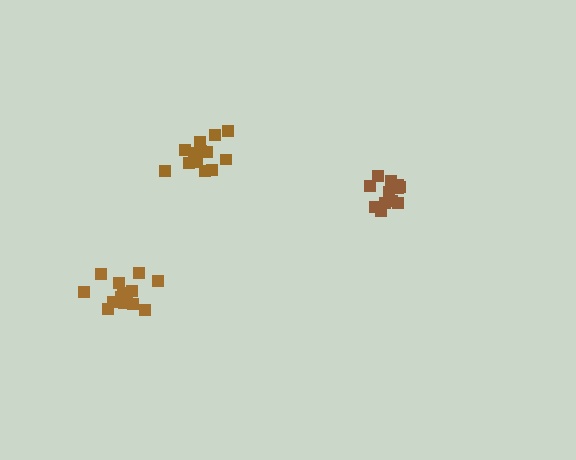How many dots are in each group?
Group 1: 13 dots, Group 2: 13 dots, Group 3: 14 dots (40 total).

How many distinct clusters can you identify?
There are 3 distinct clusters.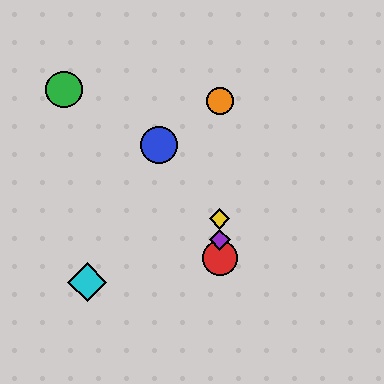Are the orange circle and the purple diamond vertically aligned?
Yes, both are at x≈220.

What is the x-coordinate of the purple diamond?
The purple diamond is at x≈220.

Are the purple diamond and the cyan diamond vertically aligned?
No, the purple diamond is at x≈220 and the cyan diamond is at x≈87.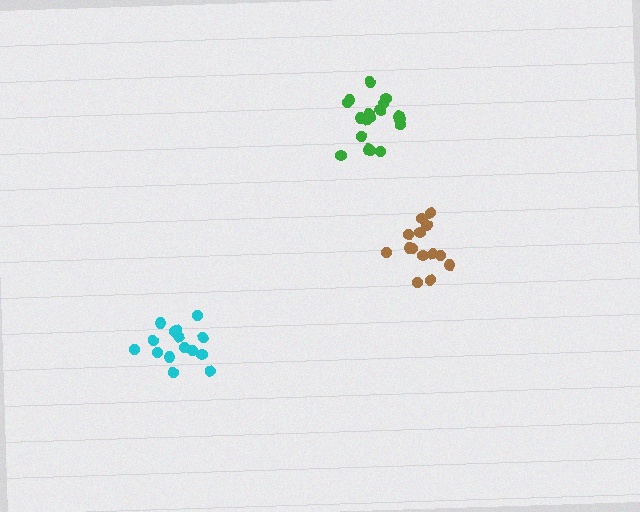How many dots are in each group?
Group 1: 18 dots, Group 2: 15 dots, Group 3: 14 dots (47 total).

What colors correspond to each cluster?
The clusters are colored: green, cyan, brown.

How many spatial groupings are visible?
There are 3 spatial groupings.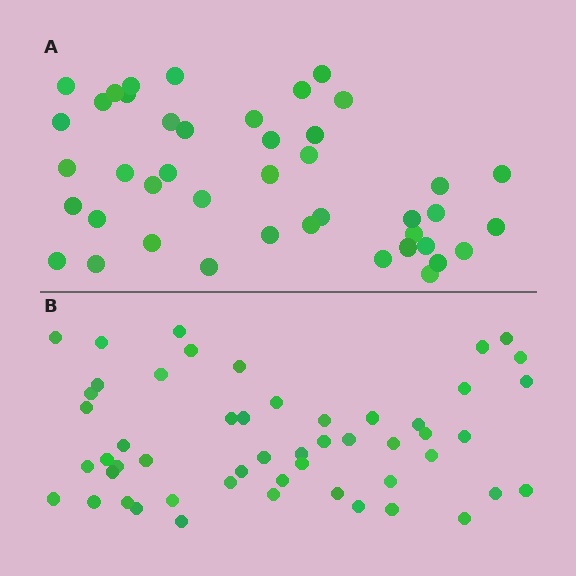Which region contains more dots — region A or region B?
Region B (the bottom region) has more dots.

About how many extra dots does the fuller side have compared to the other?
Region B has roughly 8 or so more dots than region A.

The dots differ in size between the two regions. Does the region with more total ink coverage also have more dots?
No. Region A has more total ink coverage because its dots are larger, but region B actually contains more individual dots. Total area can be misleading — the number of items is what matters here.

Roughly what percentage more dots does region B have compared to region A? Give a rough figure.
About 20% more.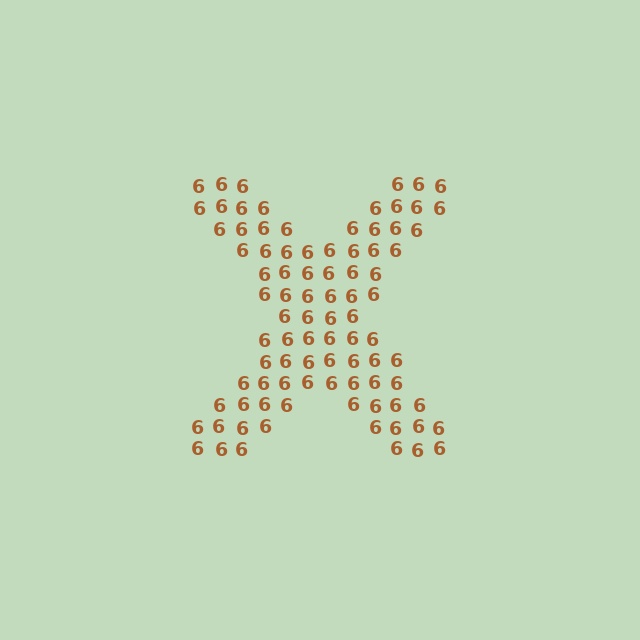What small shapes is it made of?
It is made of small digit 6's.